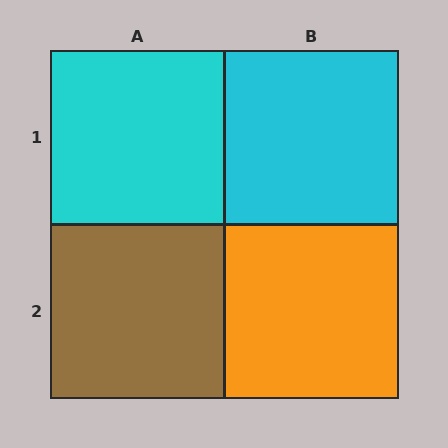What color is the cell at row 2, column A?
Brown.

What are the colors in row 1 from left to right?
Cyan, cyan.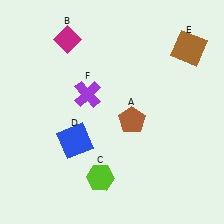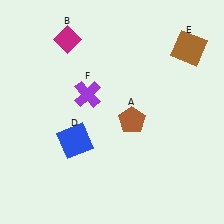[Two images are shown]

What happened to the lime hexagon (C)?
The lime hexagon (C) was removed in Image 2. It was in the bottom-left area of Image 1.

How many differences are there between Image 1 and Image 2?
There is 1 difference between the two images.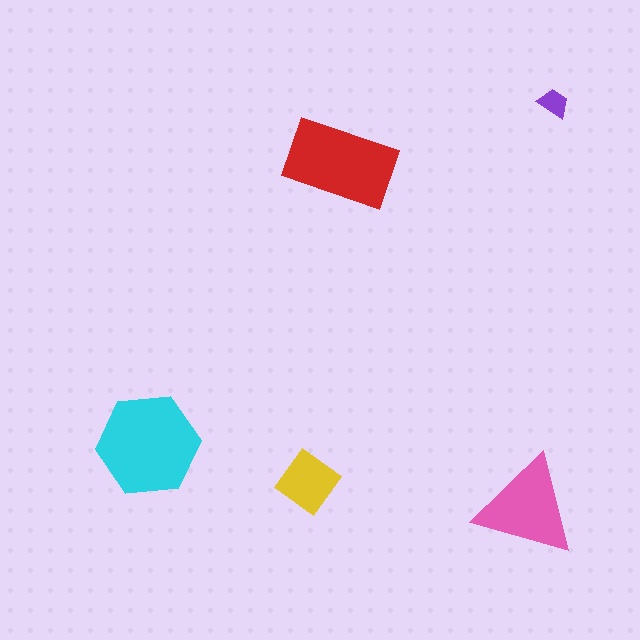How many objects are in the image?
There are 5 objects in the image.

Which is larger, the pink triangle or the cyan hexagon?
The cyan hexagon.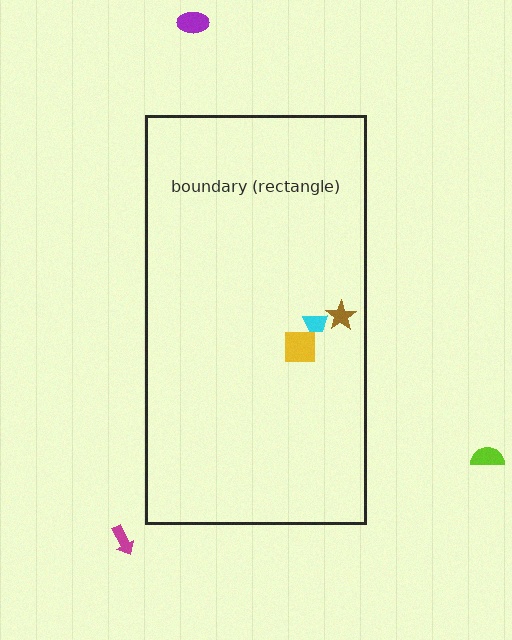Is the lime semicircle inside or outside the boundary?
Outside.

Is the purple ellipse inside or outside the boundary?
Outside.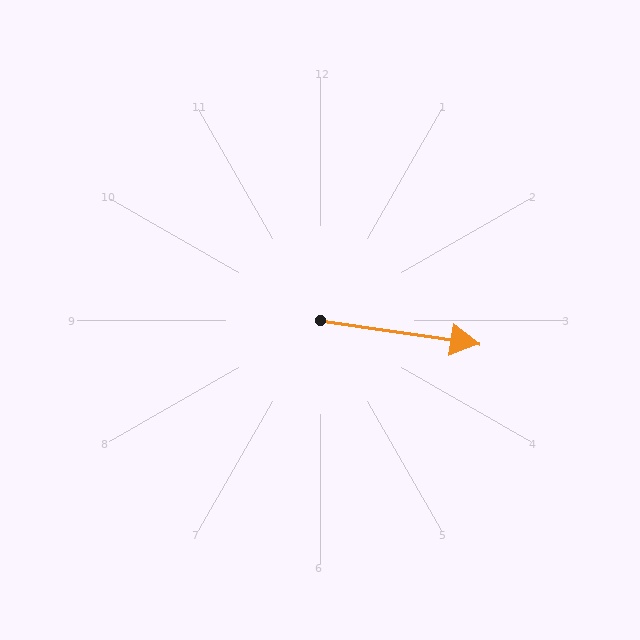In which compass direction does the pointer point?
East.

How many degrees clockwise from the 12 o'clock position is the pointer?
Approximately 99 degrees.